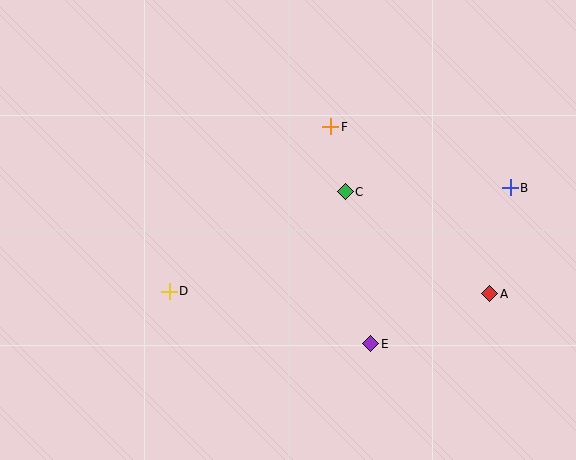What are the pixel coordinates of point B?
Point B is at (510, 188).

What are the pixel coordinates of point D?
Point D is at (169, 291).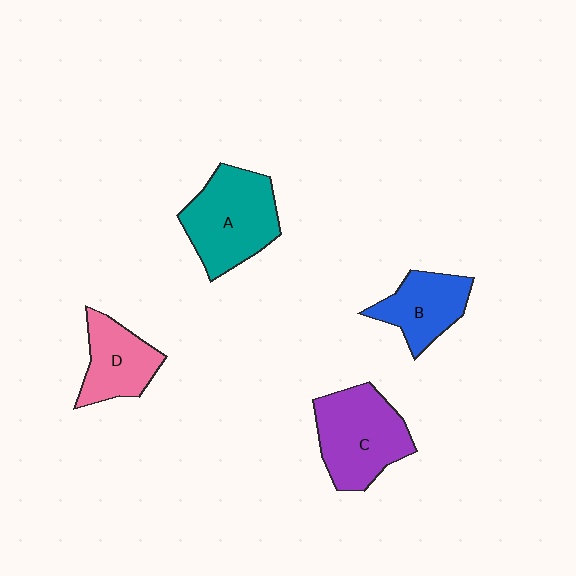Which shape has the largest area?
Shape A (teal).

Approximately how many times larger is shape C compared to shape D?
Approximately 1.4 times.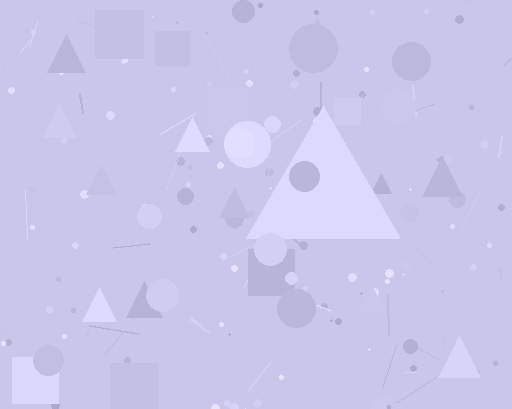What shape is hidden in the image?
A triangle is hidden in the image.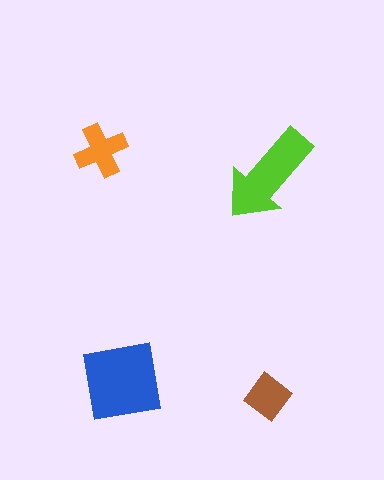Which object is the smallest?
The brown diamond.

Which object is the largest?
The blue square.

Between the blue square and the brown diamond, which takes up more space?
The blue square.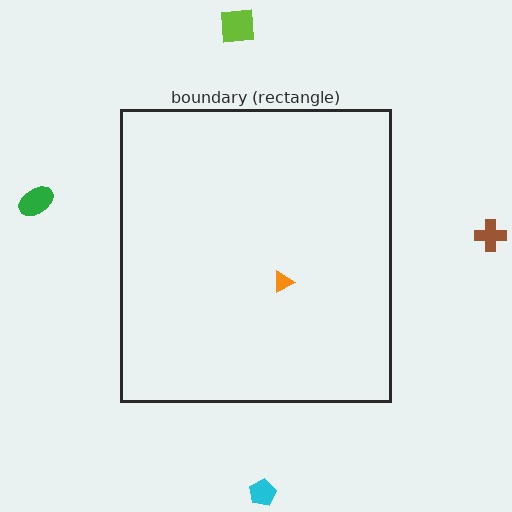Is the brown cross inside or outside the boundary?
Outside.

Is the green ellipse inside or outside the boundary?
Outside.